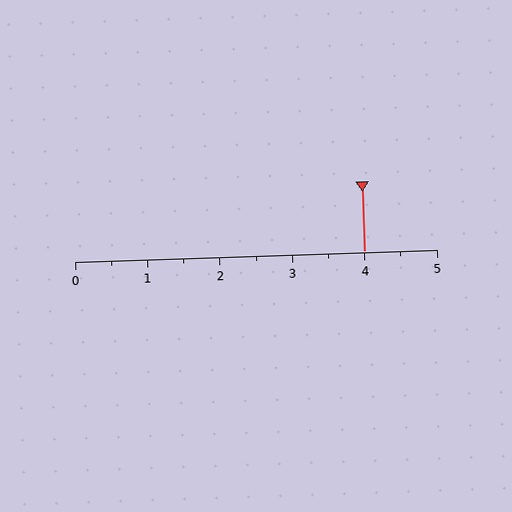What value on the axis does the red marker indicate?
The marker indicates approximately 4.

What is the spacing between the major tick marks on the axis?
The major ticks are spaced 1 apart.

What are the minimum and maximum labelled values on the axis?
The axis runs from 0 to 5.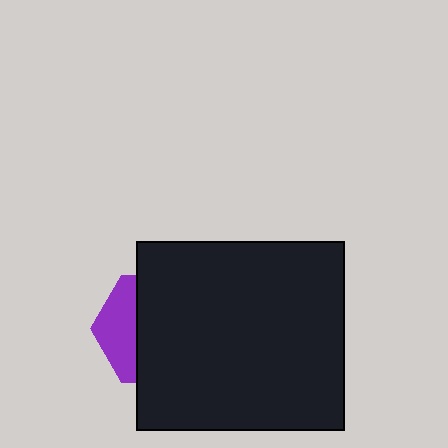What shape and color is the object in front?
The object in front is a black rectangle.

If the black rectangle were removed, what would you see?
You would see the complete purple hexagon.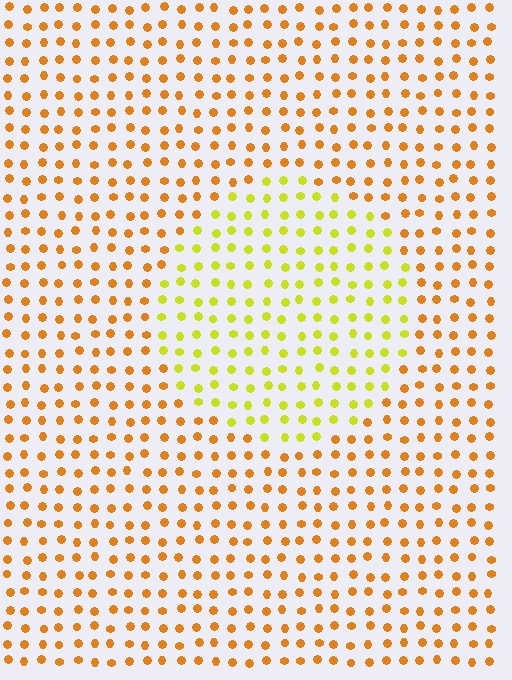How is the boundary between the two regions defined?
The boundary is defined purely by a slight shift in hue (about 37 degrees). Spacing, size, and orientation are identical on both sides.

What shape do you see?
I see a circle.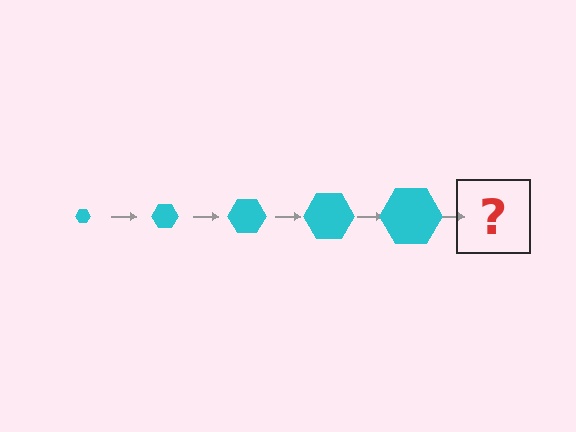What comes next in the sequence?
The next element should be a cyan hexagon, larger than the previous one.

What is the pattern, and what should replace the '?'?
The pattern is that the hexagon gets progressively larger each step. The '?' should be a cyan hexagon, larger than the previous one.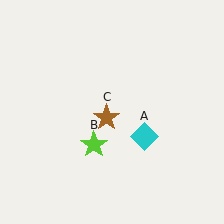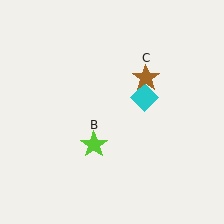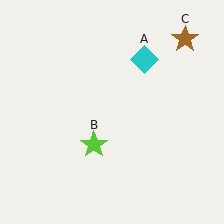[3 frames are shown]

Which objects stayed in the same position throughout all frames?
Lime star (object B) remained stationary.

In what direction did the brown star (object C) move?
The brown star (object C) moved up and to the right.